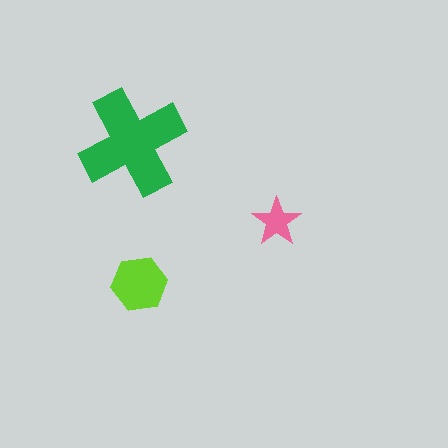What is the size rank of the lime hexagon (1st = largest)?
2nd.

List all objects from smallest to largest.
The pink star, the lime hexagon, the green cross.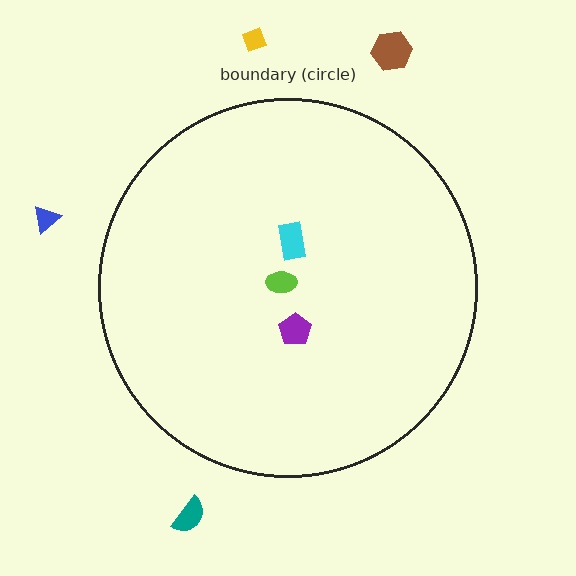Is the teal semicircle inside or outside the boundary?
Outside.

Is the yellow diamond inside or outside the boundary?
Outside.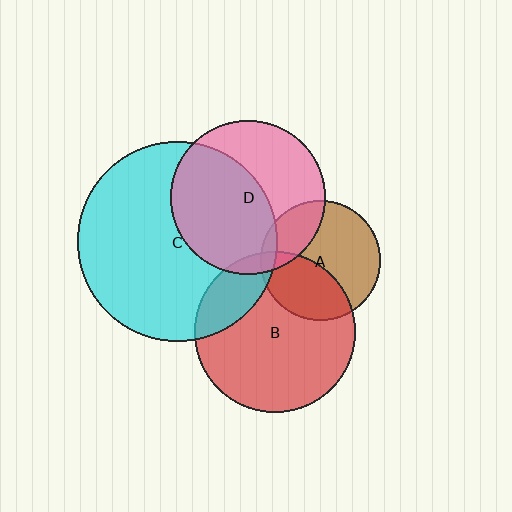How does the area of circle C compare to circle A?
Approximately 2.8 times.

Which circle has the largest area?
Circle C (cyan).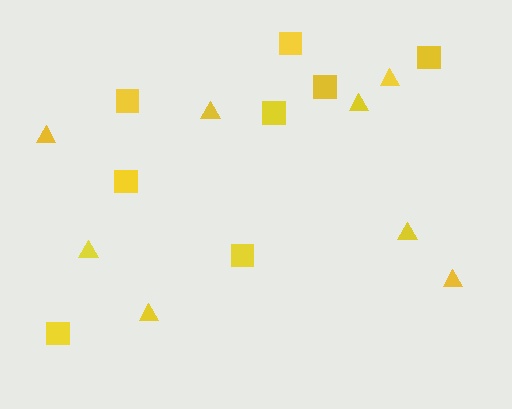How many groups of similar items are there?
There are 2 groups: one group of triangles (8) and one group of squares (8).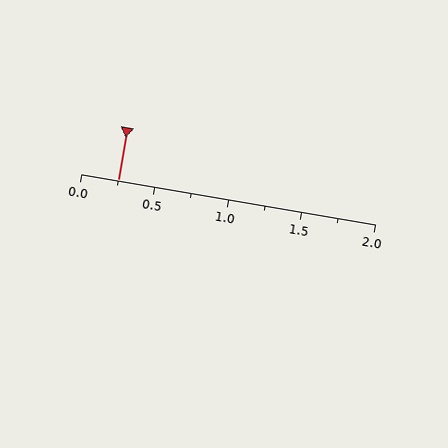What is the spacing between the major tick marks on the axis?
The major ticks are spaced 0.5 apart.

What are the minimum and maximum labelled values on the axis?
The axis runs from 0.0 to 2.0.